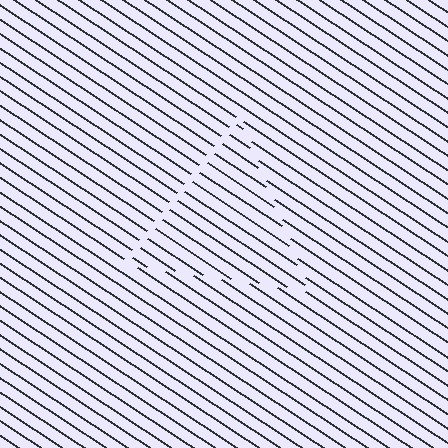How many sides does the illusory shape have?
3 sides — the line-ends trace a triangle.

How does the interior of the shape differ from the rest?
The interior of the shape contains the same grating, shifted by half a period — the contour is defined by the phase discontinuity where line-ends from the inner and outer gratings abut.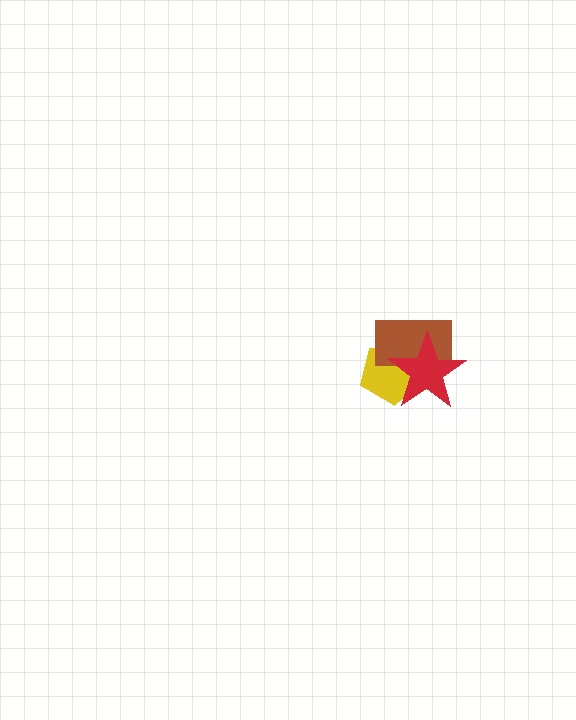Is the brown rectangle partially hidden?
Yes, it is partially covered by another shape.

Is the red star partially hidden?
No, no other shape covers it.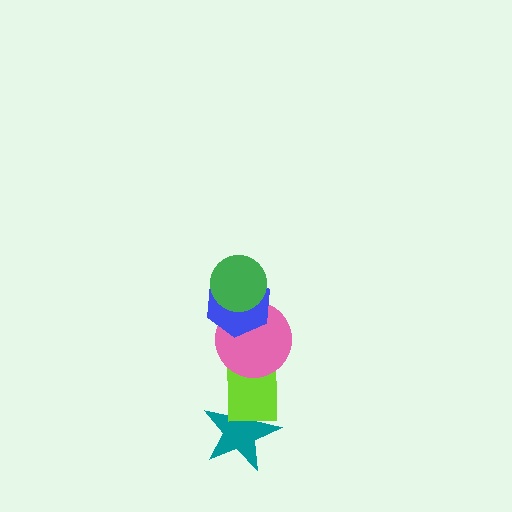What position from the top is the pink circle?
The pink circle is 3rd from the top.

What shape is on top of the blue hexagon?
The green circle is on top of the blue hexagon.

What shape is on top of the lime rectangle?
The pink circle is on top of the lime rectangle.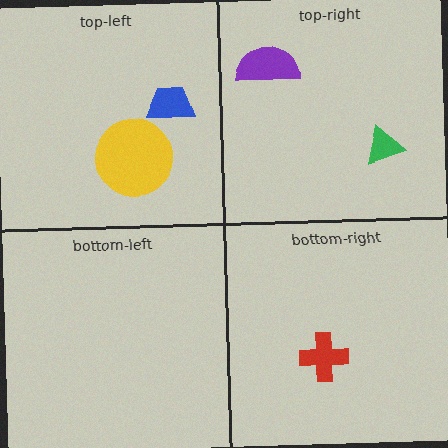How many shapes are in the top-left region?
2.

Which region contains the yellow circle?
The top-left region.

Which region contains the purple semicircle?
The top-right region.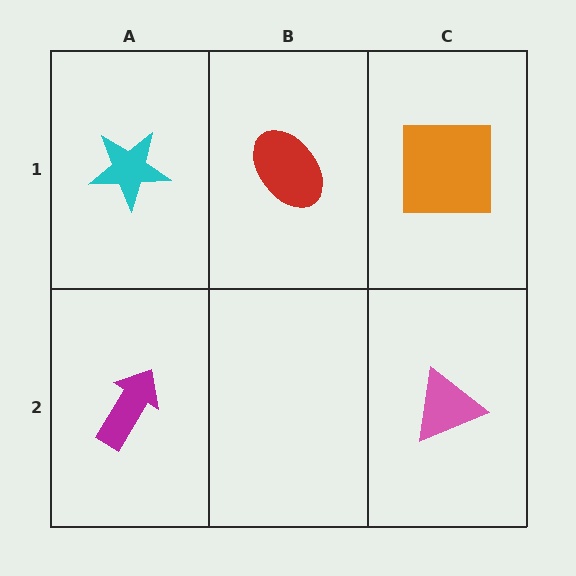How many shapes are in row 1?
3 shapes.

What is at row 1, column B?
A red ellipse.